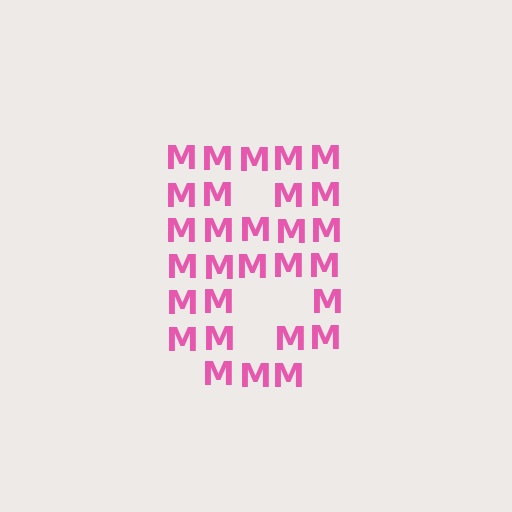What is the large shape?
The large shape is the digit 8.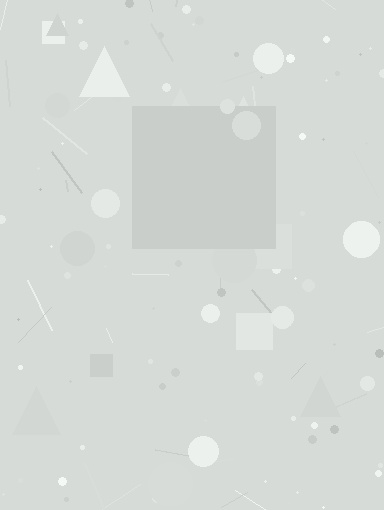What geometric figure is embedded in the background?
A square is embedded in the background.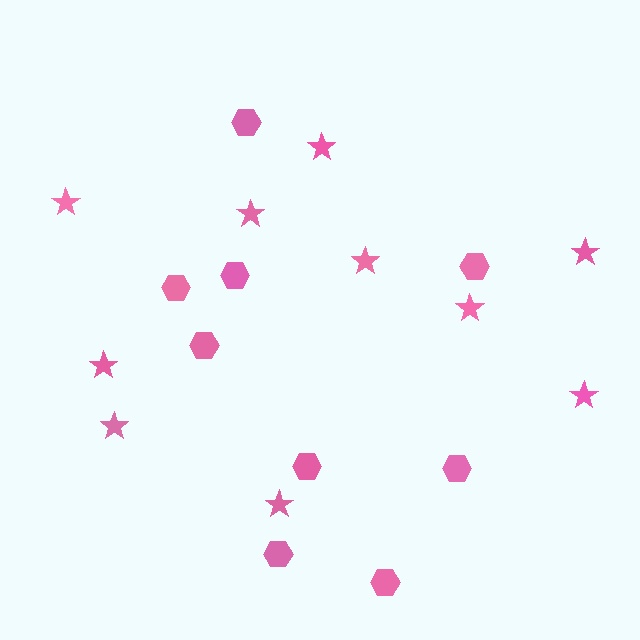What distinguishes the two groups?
There are 2 groups: one group of stars (10) and one group of hexagons (9).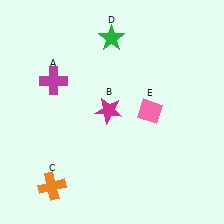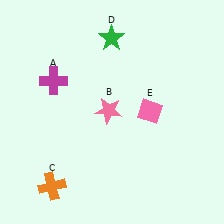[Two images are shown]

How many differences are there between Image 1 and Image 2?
There is 1 difference between the two images.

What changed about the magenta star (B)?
In Image 1, B is magenta. In Image 2, it changed to pink.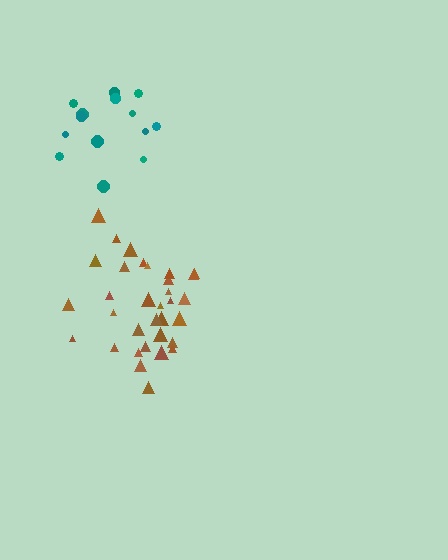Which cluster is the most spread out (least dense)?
Teal.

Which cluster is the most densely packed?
Brown.